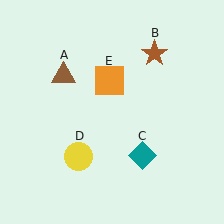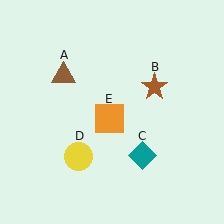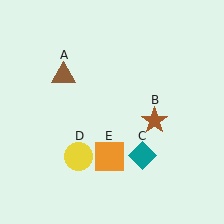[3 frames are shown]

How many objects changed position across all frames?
2 objects changed position: brown star (object B), orange square (object E).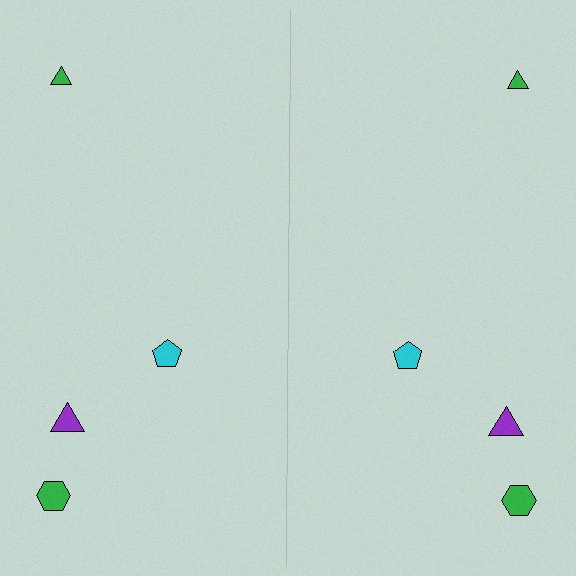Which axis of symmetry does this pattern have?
The pattern has a vertical axis of symmetry running through the center of the image.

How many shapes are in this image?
There are 8 shapes in this image.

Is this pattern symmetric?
Yes, this pattern has bilateral (reflection) symmetry.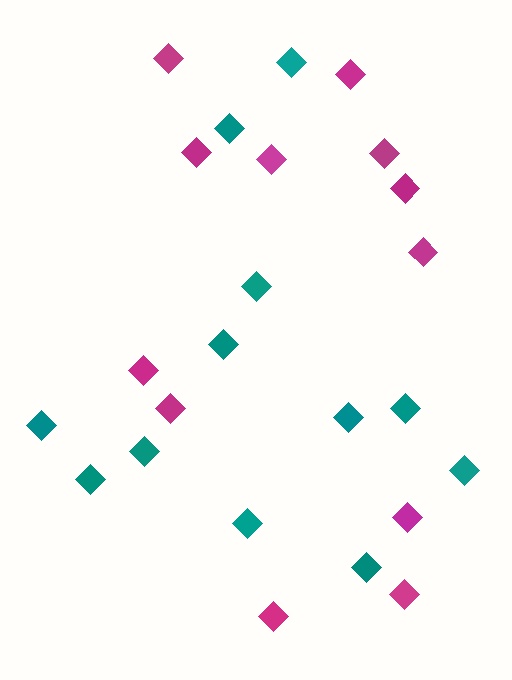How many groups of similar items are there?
There are 2 groups: one group of magenta diamonds (12) and one group of teal diamonds (12).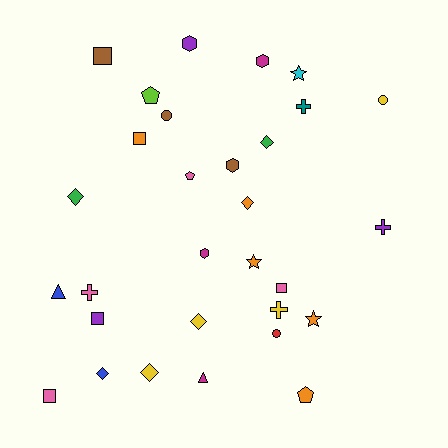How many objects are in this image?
There are 30 objects.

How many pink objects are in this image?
There are 4 pink objects.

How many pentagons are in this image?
There are 3 pentagons.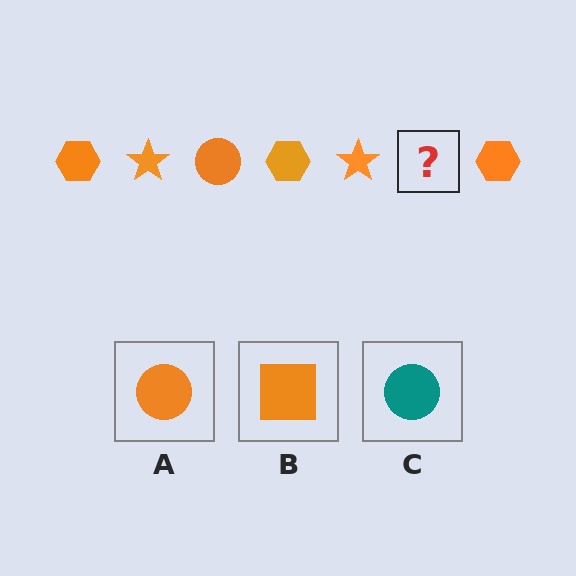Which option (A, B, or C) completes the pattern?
A.